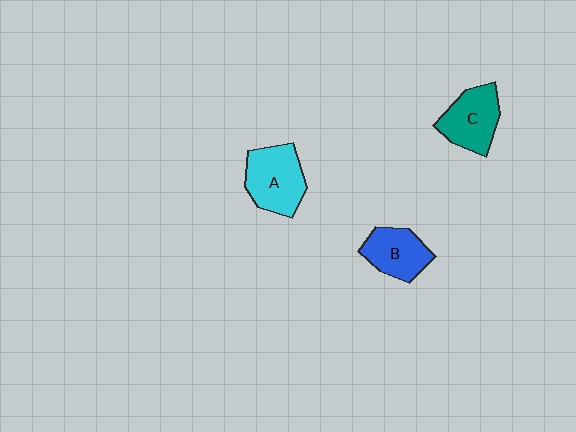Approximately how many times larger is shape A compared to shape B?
Approximately 1.3 times.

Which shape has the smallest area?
Shape B (blue).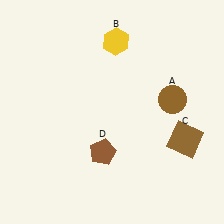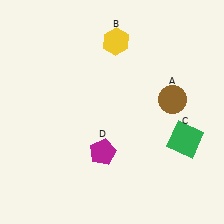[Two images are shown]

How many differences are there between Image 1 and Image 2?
There are 2 differences between the two images.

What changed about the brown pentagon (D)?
In Image 1, D is brown. In Image 2, it changed to magenta.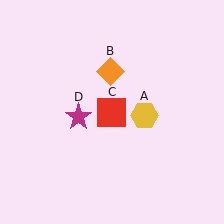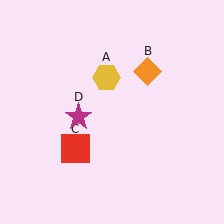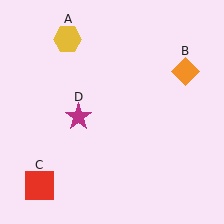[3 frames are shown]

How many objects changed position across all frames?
3 objects changed position: yellow hexagon (object A), orange diamond (object B), red square (object C).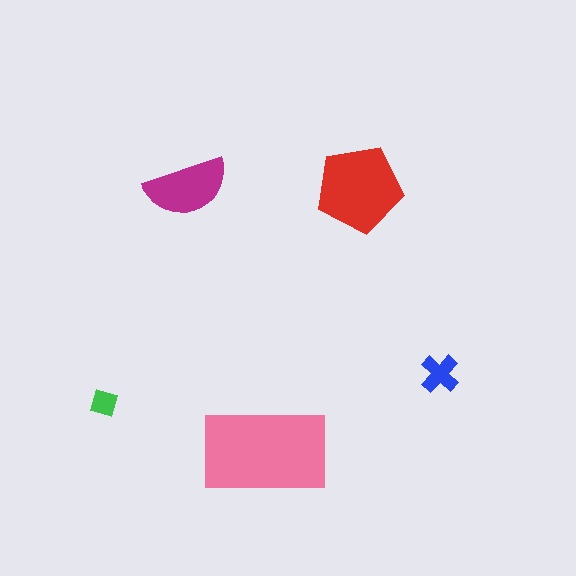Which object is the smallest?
The green diamond.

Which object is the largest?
The pink rectangle.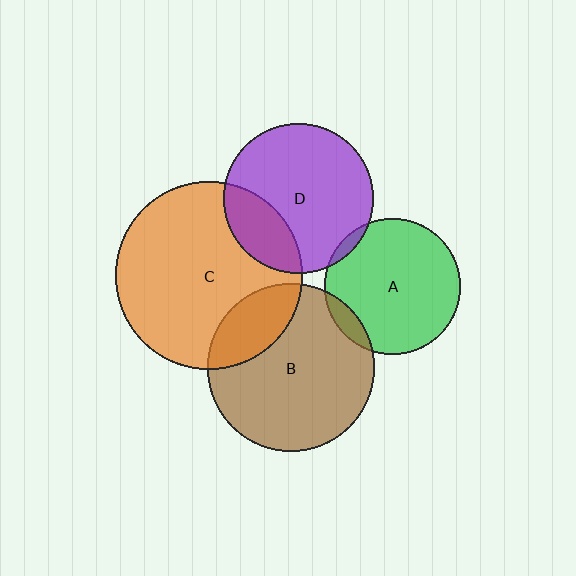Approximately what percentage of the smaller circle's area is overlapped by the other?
Approximately 5%.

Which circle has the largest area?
Circle C (orange).